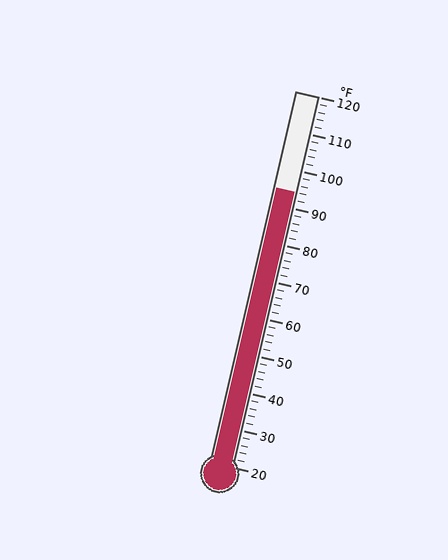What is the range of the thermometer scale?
The thermometer scale ranges from 20°F to 120°F.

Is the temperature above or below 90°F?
The temperature is above 90°F.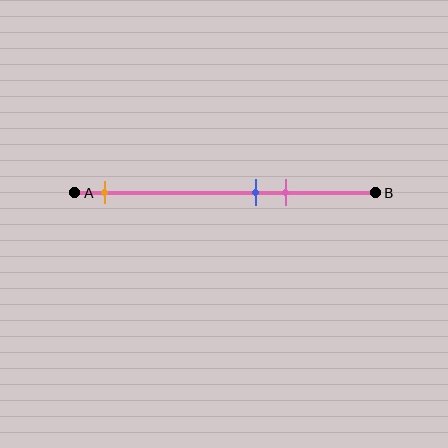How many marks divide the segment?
There are 3 marks dividing the segment.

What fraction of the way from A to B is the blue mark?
The blue mark is approximately 60% (0.6) of the way from A to B.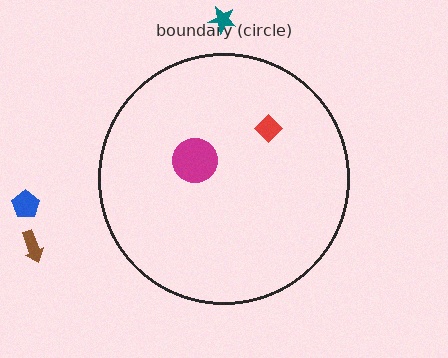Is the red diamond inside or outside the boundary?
Inside.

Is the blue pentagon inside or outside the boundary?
Outside.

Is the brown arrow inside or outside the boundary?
Outside.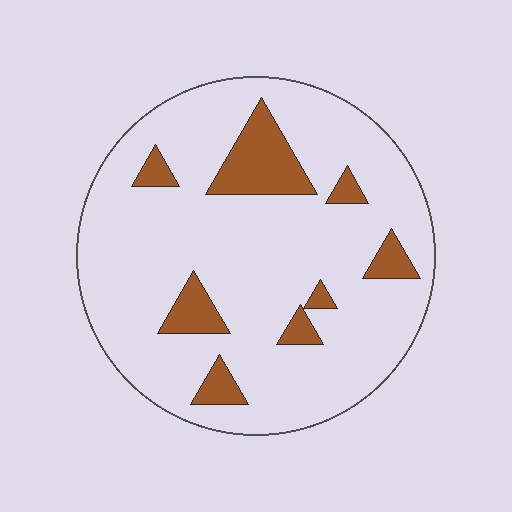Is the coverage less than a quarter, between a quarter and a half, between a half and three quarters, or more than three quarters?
Less than a quarter.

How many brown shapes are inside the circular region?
8.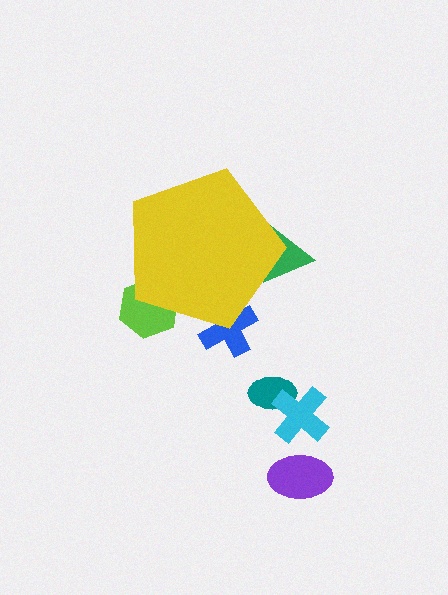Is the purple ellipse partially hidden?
No, the purple ellipse is fully visible.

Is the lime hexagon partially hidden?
Yes, the lime hexagon is partially hidden behind the yellow pentagon.